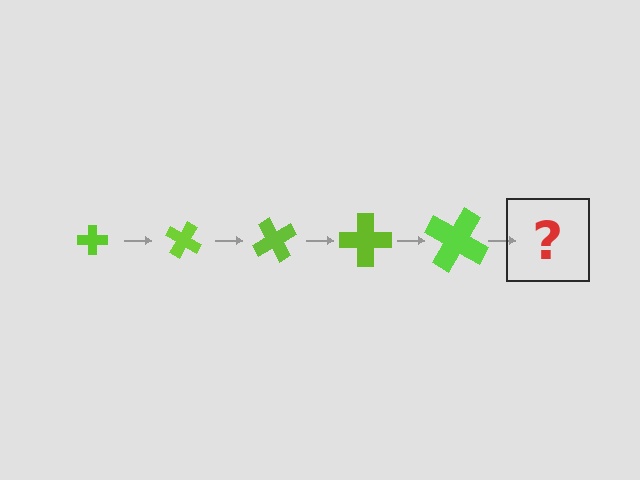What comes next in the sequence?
The next element should be a cross, larger than the previous one and rotated 150 degrees from the start.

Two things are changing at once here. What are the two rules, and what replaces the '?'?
The two rules are that the cross grows larger each step and it rotates 30 degrees each step. The '?' should be a cross, larger than the previous one and rotated 150 degrees from the start.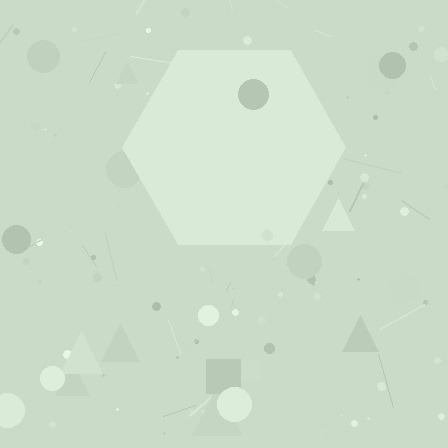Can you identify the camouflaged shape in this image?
The camouflaged shape is a hexagon.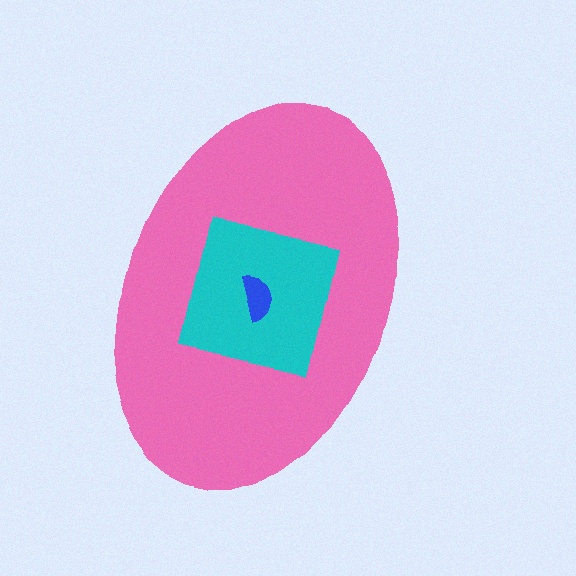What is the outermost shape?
The pink ellipse.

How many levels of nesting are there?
3.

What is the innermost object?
The blue semicircle.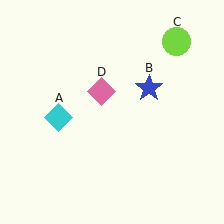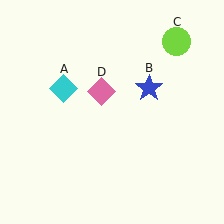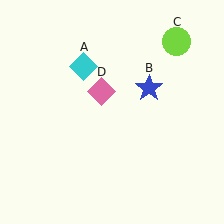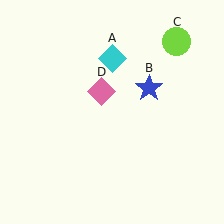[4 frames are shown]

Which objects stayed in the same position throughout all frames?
Blue star (object B) and lime circle (object C) and pink diamond (object D) remained stationary.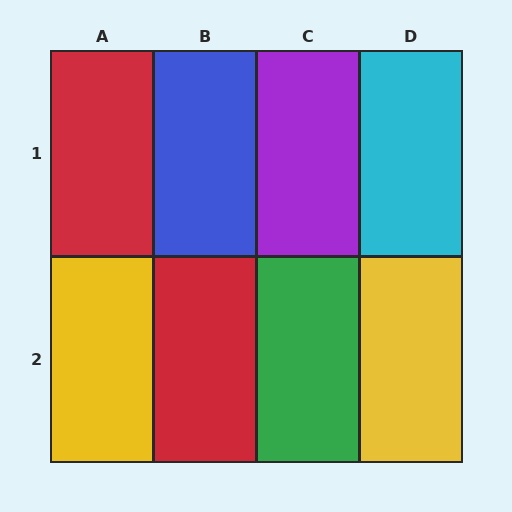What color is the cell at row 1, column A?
Red.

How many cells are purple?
1 cell is purple.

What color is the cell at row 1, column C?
Purple.